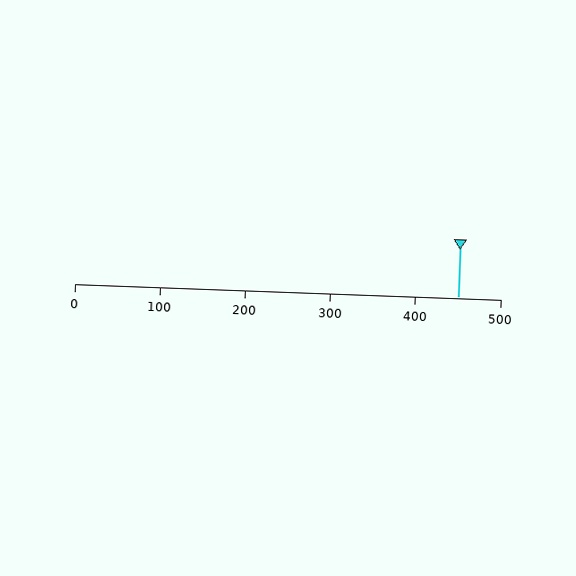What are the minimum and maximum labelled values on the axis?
The axis runs from 0 to 500.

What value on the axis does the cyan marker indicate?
The marker indicates approximately 450.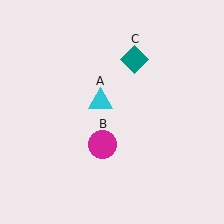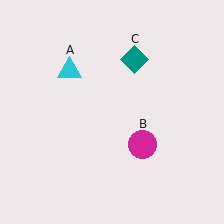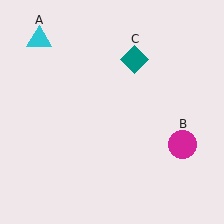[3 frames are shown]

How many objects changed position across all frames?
2 objects changed position: cyan triangle (object A), magenta circle (object B).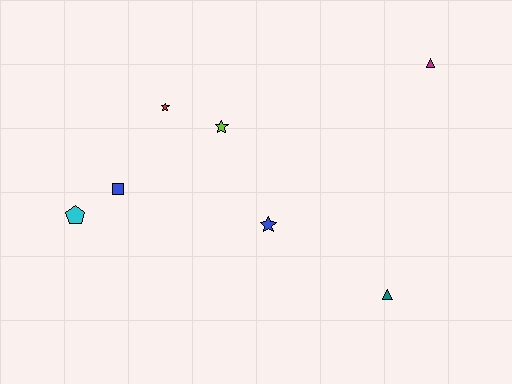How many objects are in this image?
There are 7 objects.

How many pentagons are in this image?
There is 1 pentagon.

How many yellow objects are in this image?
There are no yellow objects.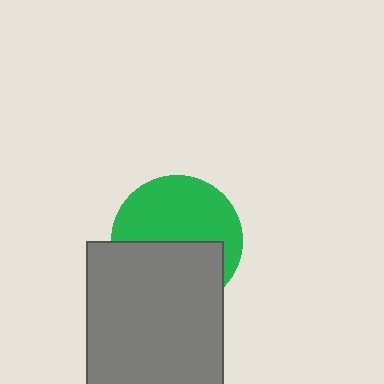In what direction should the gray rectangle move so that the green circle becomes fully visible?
The gray rectangle should move down. That is the shortest direction to clear the overlap and leave the green circle fully visible.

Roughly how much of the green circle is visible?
About half of it is visible (roughly 55%).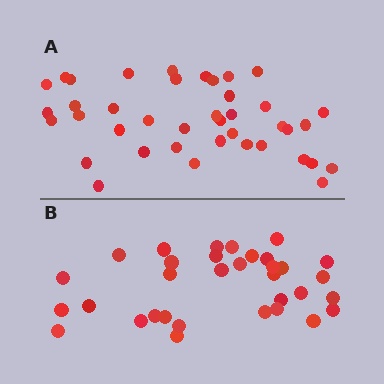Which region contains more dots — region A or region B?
Region A (the top region) has more dots.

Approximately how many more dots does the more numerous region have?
Region A has roughly 8 or so more dots than region B.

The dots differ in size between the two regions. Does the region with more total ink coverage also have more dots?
No. Region B has more total ink coverage because its dots are larger, but region A actually contains more individual dots. Total area can be misleading — the number of items is what matters here.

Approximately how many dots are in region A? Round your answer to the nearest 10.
About 40 dots.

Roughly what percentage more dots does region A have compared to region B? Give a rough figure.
About 20% more.